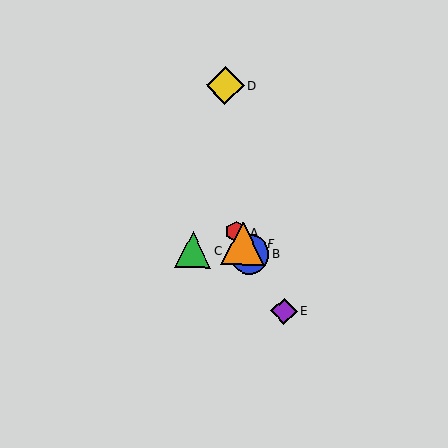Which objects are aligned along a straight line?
Objects A, B, E, F are aligned along a straight line.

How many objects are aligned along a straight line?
4 objects (A, B, E, F) are aligned along a straight line.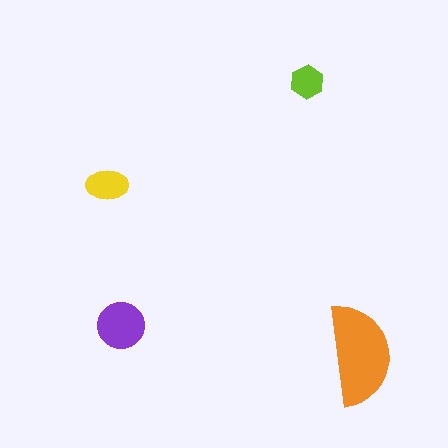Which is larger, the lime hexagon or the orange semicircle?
The orange semicircle.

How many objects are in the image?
There are 4 objects in the image.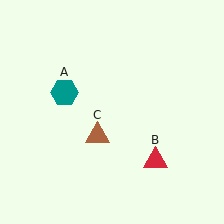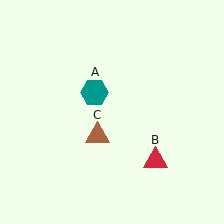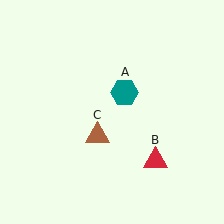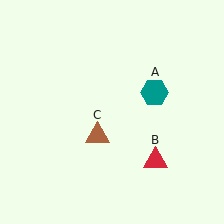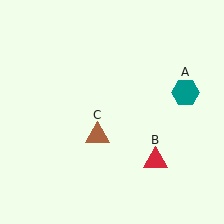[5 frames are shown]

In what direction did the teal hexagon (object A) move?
The teal hexagon (object A) moved right.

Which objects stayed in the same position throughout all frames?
Red triangle (object B) and brown triangle (object C) remained stationary.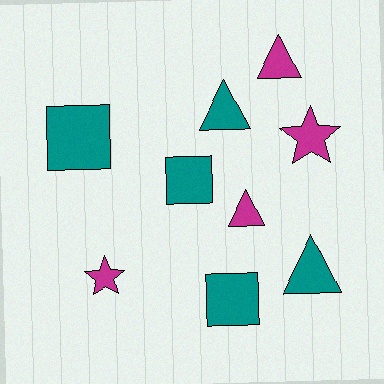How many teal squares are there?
There are 3 teal squares.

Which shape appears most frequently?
Triangle, with 4 objects.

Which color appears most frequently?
Teal, with 5 objects.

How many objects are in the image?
There are 9 objects.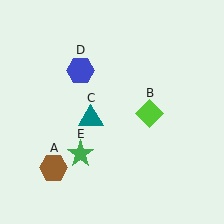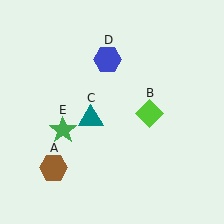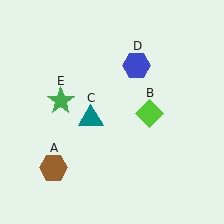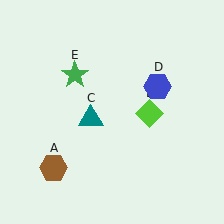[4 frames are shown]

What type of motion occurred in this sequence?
The blue hexagon (object D), green star (object E) rotated clockwise around the center of the scene.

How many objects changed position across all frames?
2 objects changed position: blue hexagon (object D), green star (object E).